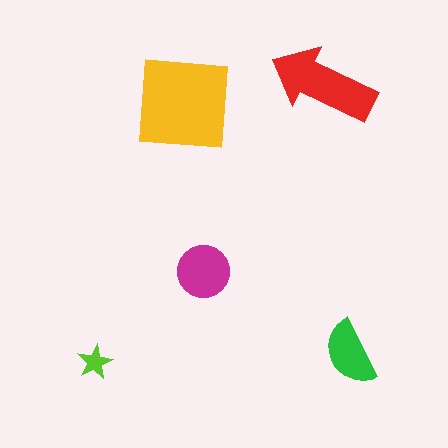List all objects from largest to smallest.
The yellow square, the red arrow, the magenta circle, the green semicircle, the lime star.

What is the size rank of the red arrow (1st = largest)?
2nd.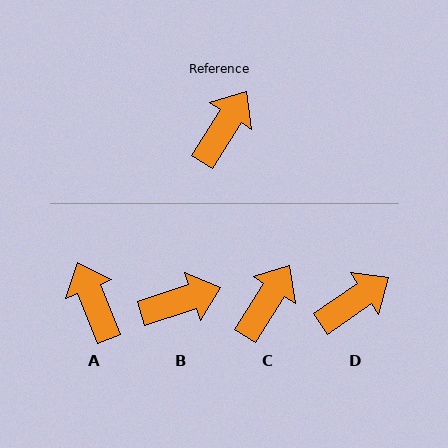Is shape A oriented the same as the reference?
No, it is off by about 55 degrees.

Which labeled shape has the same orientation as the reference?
C.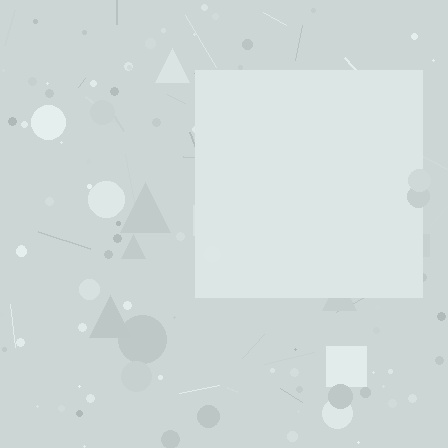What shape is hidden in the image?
A square is hidden in the image.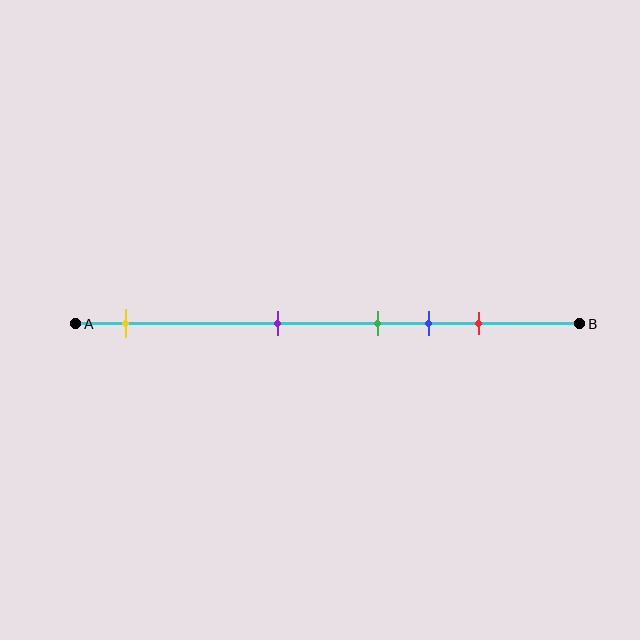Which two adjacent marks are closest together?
The green and blue marks are the closest adjacent pair.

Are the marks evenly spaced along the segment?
No, the marks are not evenly spaced.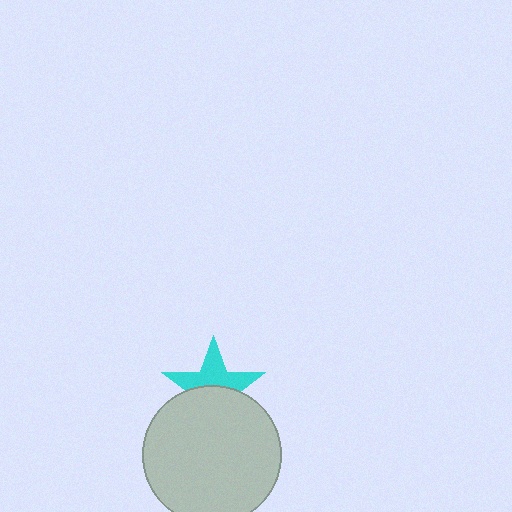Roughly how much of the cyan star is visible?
About half of it is visible (roughly 51%).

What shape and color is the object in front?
The object in front is a light gray circle.